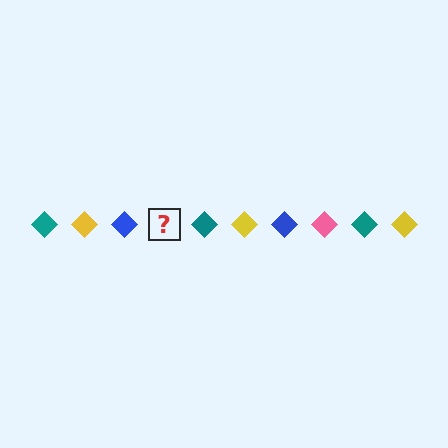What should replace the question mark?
The question mark should be replaced with a pink diamond.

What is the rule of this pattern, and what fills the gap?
The rule is that the pattern cycles through teal, yellow, blue, pink diamonds. The gap should be filled with a pink diamond.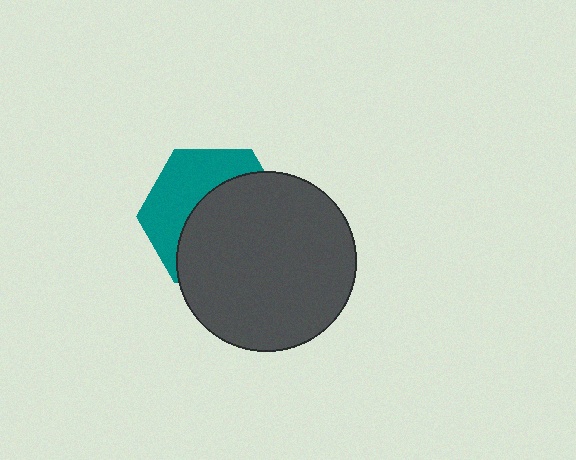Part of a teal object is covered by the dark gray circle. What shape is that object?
It is a hexagon.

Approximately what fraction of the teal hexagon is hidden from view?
Roughly 59% of the teal hexagon is hidden behind the dark gray circle.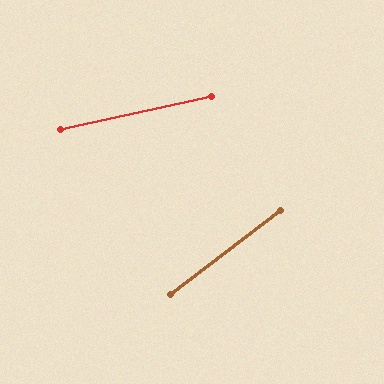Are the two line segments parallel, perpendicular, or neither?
Neither parallel nor perpendicular — they differ by about 25°.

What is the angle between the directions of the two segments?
Approximately 25 degrees.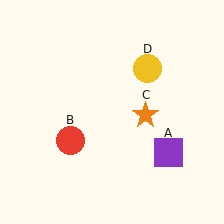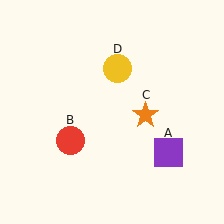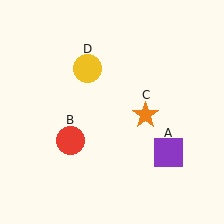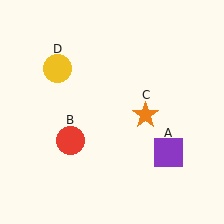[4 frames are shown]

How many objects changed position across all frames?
1 object changed position: yellow circle (object D).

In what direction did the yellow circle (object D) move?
The yellow circle (object D) moved left.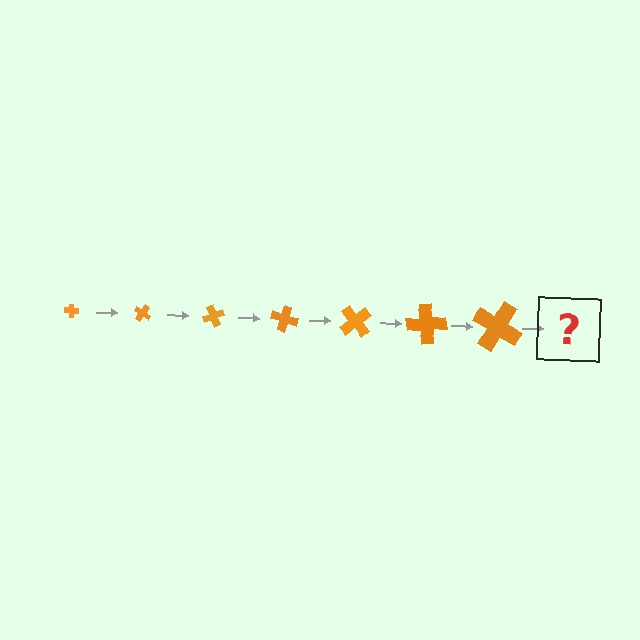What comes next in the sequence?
The next element should be a cross, larger than the previous one and rotated 245 degrees from the start.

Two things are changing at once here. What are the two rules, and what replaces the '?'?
The two rules are that the cross grows larger each step and it rotates 35 degrees each step. The '?' should be a cross, larger than the previous one and rotated 245 degrees from the start.